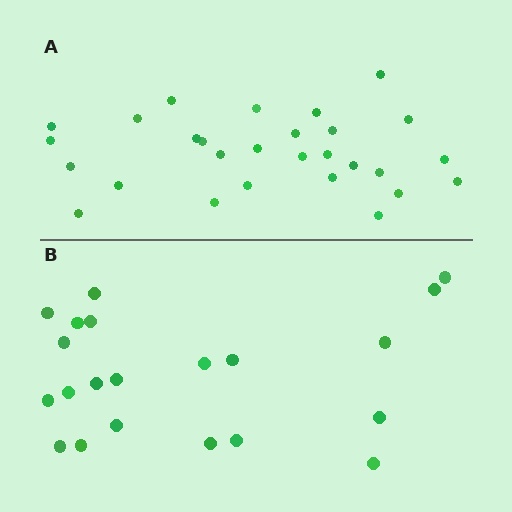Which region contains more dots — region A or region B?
Region A (the top region) has more dots.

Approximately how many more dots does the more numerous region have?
Region A has roughly 8 or so more dots than region B.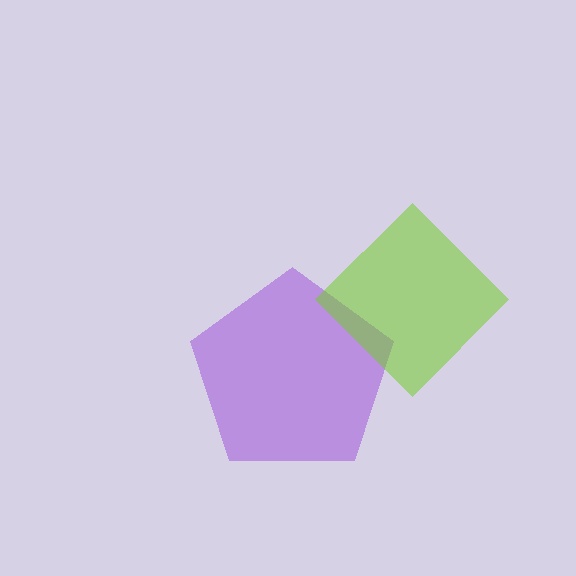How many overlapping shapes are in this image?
There are 2 overlapping shapes in the image.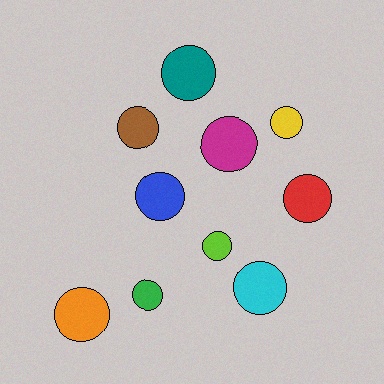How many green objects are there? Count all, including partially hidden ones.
There is 1 green object.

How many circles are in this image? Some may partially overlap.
There are 10 circles.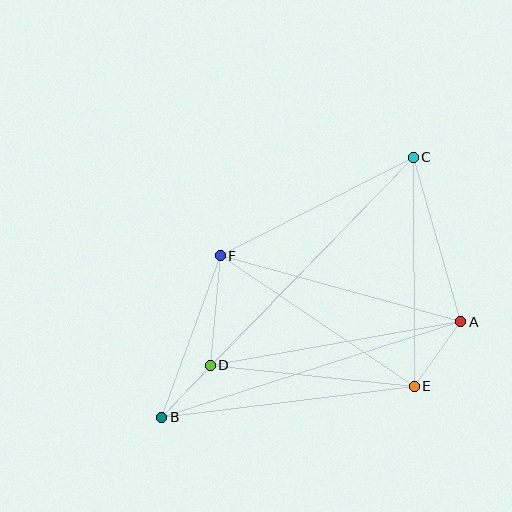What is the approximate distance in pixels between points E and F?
The distance between E and F is approximately 234 pixels.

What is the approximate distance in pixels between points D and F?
The distance between D and F is approximately 110 pixels.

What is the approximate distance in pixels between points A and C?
The distance between A and C is approximately 171 pixels.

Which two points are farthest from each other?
Points B and C are farthest from each other.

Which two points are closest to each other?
Points B and D are closest to each other.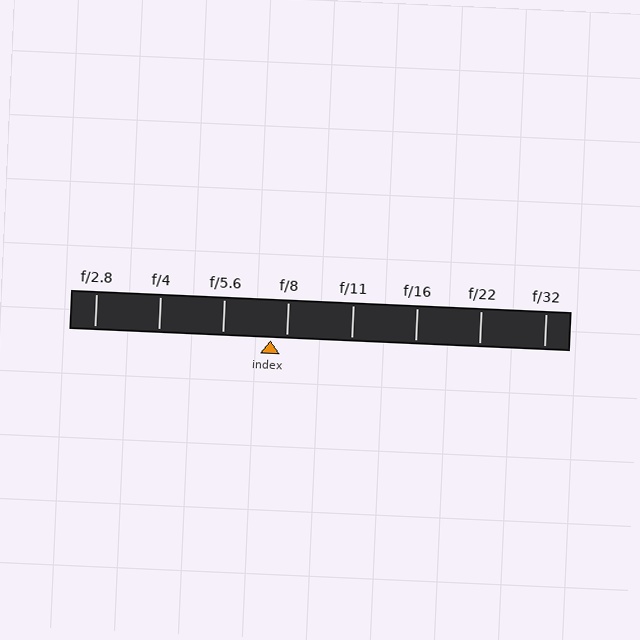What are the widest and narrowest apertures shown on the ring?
The widest aperture shown is f/2.8 and the narrowest is f/32.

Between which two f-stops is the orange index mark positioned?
The index mark is between f/5.6 and f/8.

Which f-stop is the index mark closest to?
The index mark is closest to f/8.